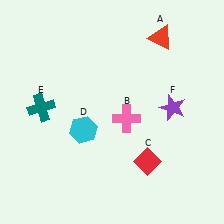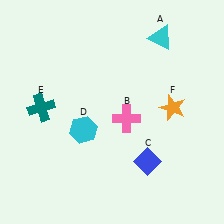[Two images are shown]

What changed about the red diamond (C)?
In Image 1, C is red. In Image 2, it changed to blue.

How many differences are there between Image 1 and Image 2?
There are 3 differences between the two images.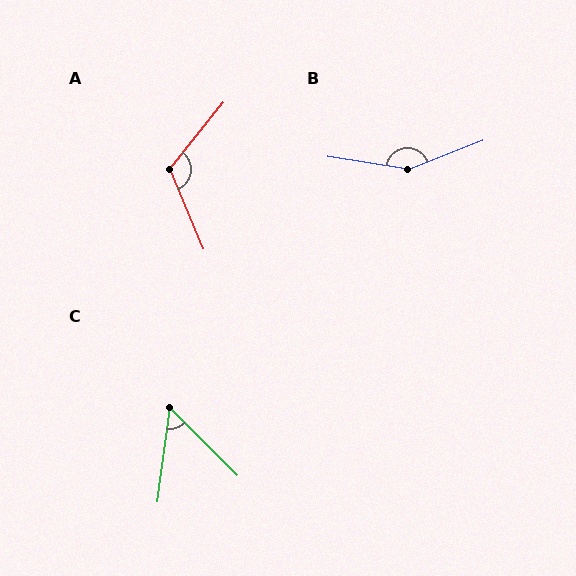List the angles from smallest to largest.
C (53°), A (118°), B (149°).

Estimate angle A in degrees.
Approximately 118 degrees.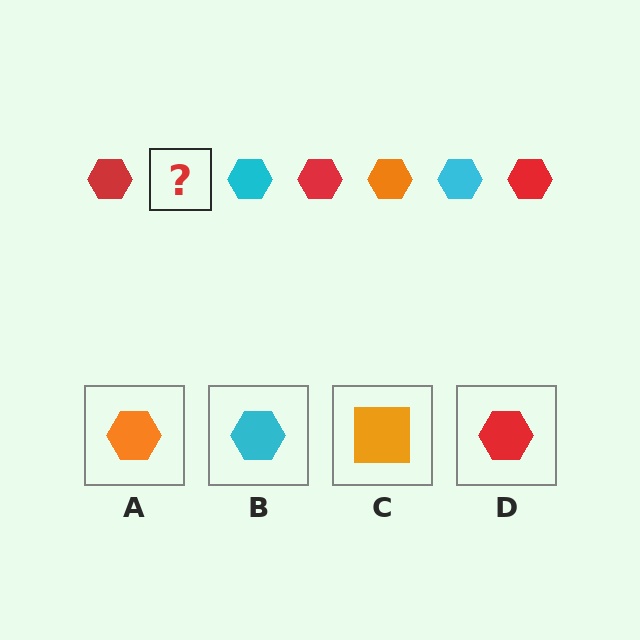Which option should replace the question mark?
Option A.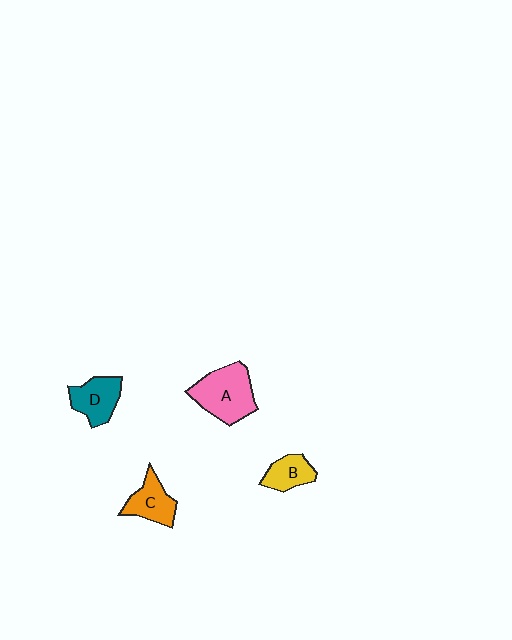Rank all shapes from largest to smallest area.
From largest to smallest: A (pink), D (teal), C (orange), B (yellow).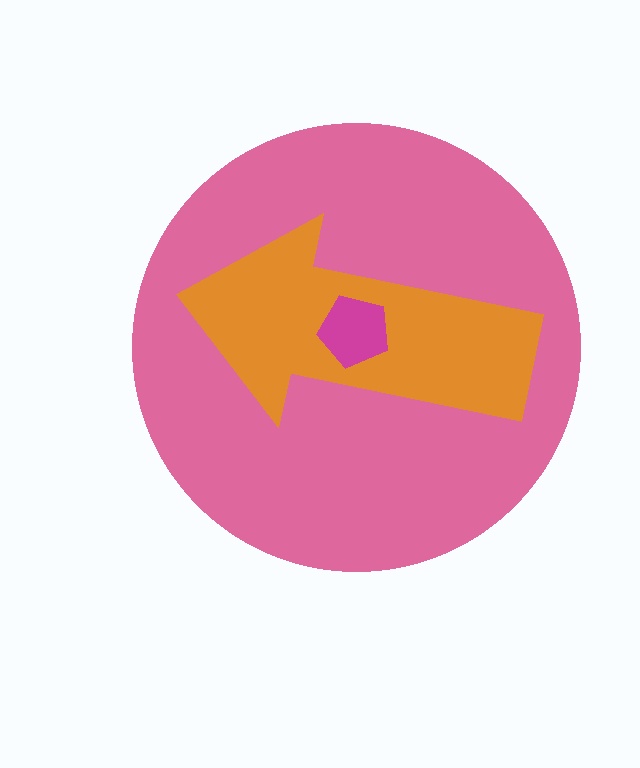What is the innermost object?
The magenta pentagon.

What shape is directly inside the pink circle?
The orange arrow.